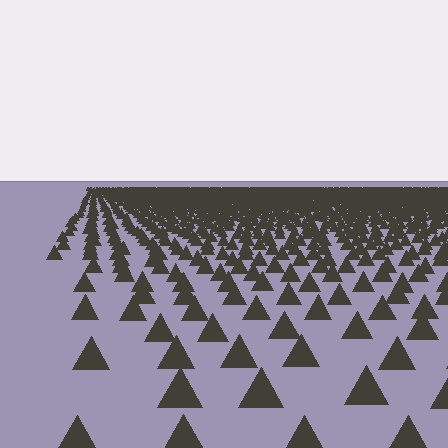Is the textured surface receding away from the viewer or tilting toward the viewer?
The surface is receding away from the viewer. Texture elements get smaller and denser toward the top.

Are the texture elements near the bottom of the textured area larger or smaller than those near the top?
Larger. Near the bottom, elements are closer to the viewer and appear at a bigger on-screen size.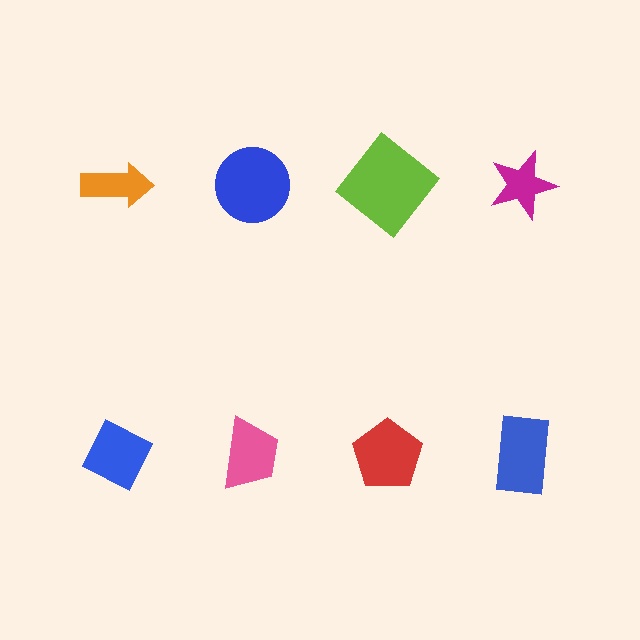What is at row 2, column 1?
A blue diamond.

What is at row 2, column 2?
A pink trapezoid.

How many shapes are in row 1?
4 shapes.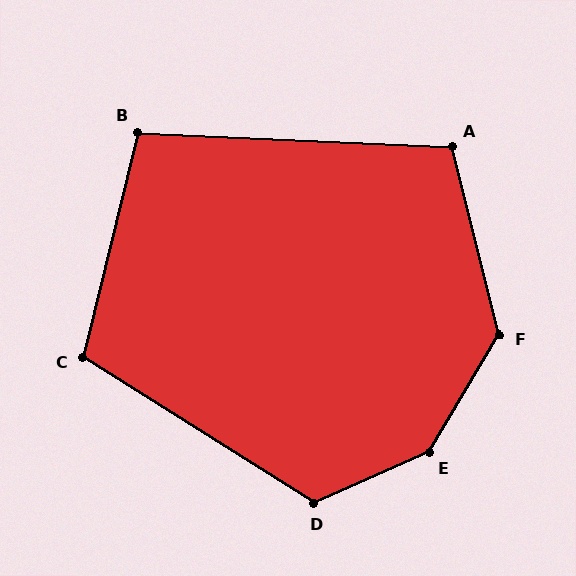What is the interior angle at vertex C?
Approximately 109 degrees (obtuse).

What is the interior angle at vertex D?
Approximately 124 degrees (obtuse).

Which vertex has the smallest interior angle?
B, at approximately 101 degrees.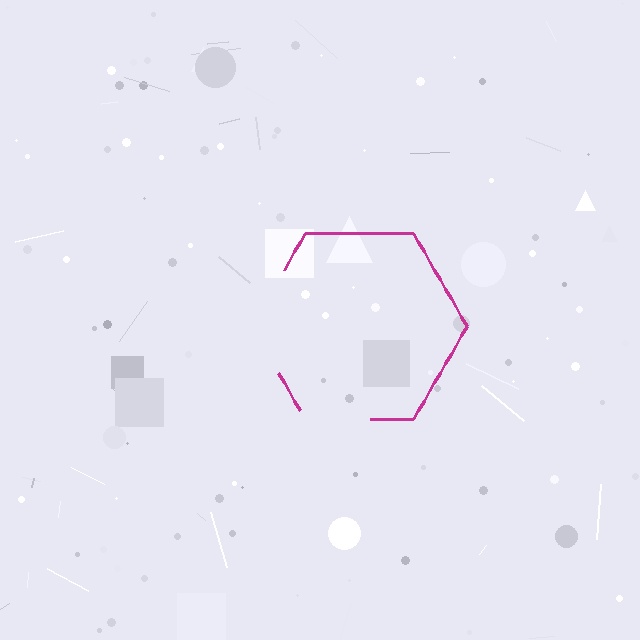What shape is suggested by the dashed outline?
The dashed outline suggests a hexagon.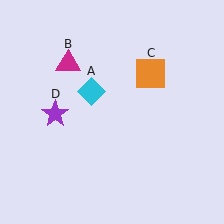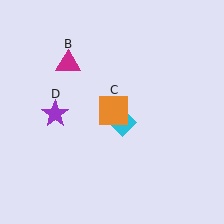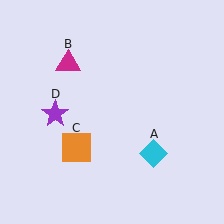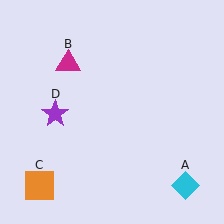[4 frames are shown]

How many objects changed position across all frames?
2 objects changed position: cyan diamond (object A), orange square (object C).